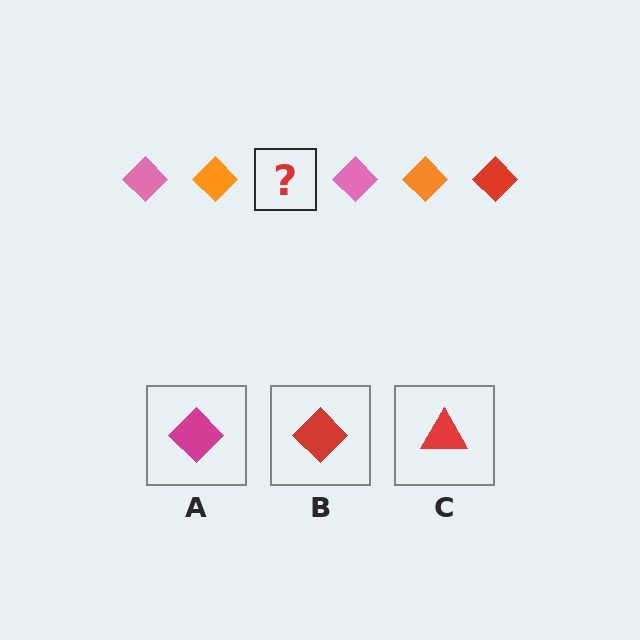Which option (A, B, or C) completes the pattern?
B.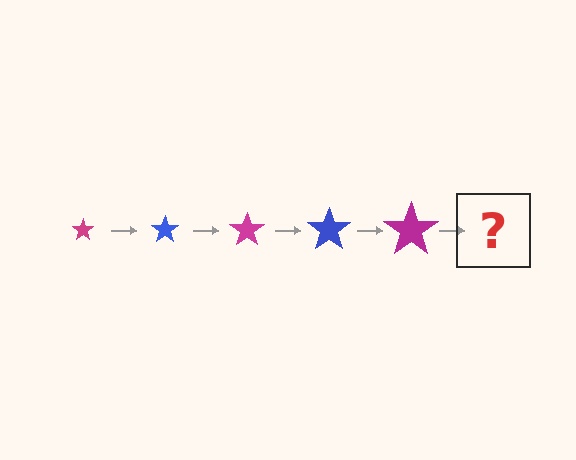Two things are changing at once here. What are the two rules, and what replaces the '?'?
The two rules are that the star grows larger each step and the color cycles through magenta and blue. The '?' should be a blue star, larger than the previous one.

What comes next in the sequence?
The next element should be a blue star, larger than the previous one.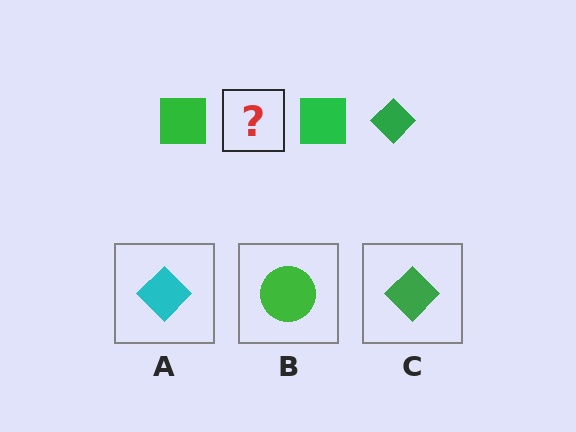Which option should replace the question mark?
Option C.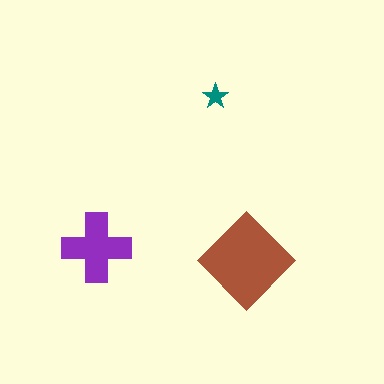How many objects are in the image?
There are 3 objects in the image.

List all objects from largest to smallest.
The brown diamond, the purple cross, the teal star.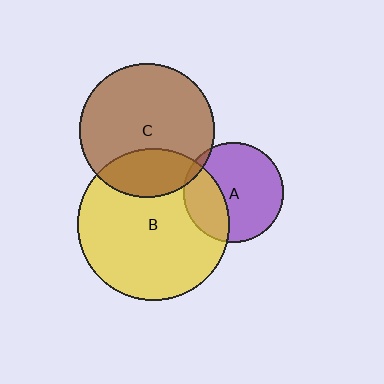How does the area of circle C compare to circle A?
Approximately 1.8 times.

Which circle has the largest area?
Circle B (yellow).